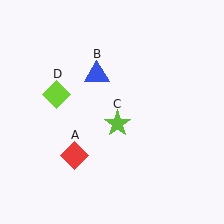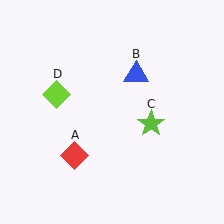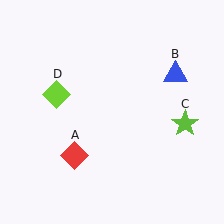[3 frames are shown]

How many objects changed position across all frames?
2 objects changed position: blue triangle (object B), lime star (object C).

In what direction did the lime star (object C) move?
The lime star (object C) moved right.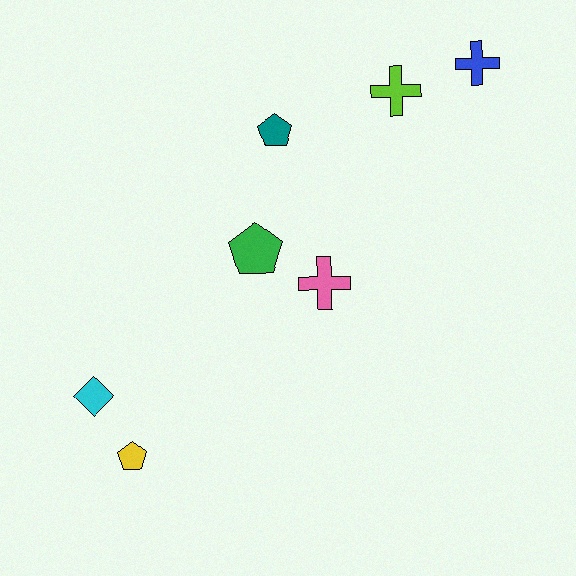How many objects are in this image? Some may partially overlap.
There are 7 objects.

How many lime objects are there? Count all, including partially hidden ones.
There is 1 lime object.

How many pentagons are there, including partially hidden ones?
There are 3 pentagons.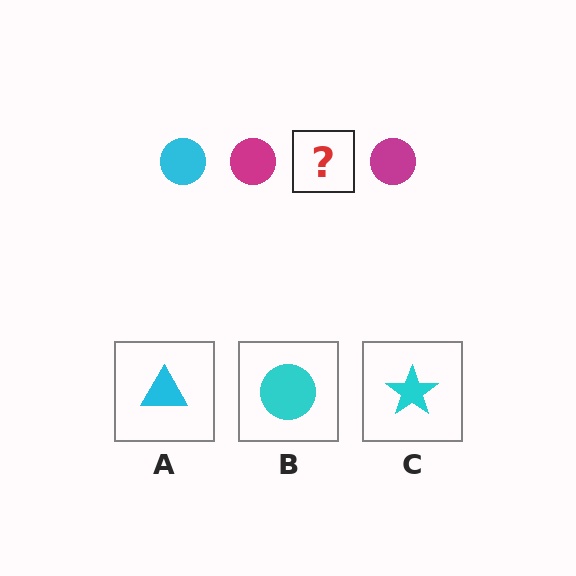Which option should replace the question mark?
Option B.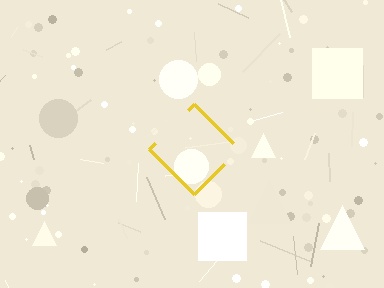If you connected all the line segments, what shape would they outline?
They would outline a diamond.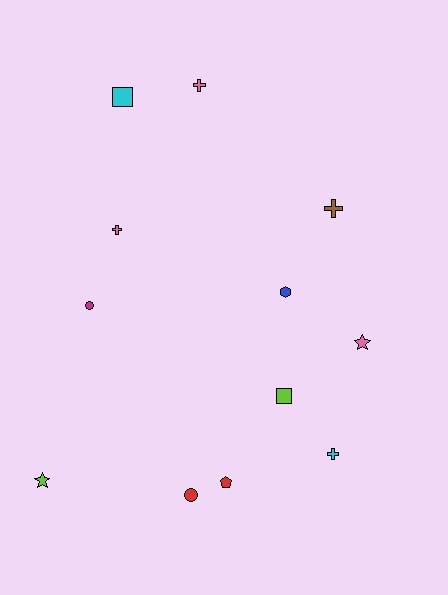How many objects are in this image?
There are 12 objects.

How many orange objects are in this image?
There are no orange objects.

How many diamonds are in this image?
There are no diamonds.